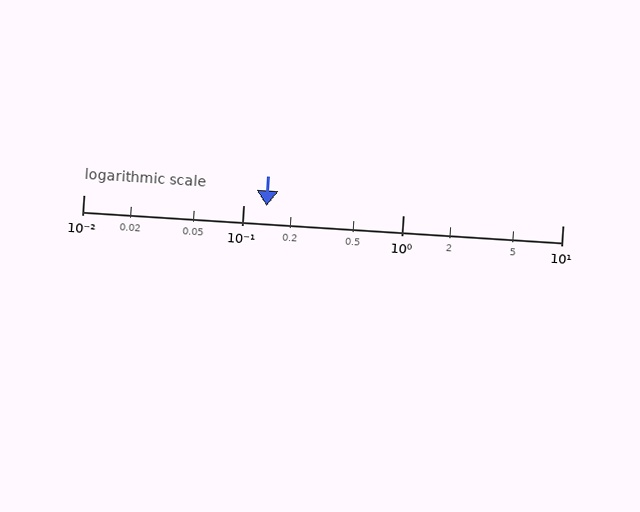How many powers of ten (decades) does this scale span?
The scale spans 3 decades, from 0.01 to 10.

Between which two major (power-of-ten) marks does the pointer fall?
The pointer is between 0.1 and 1.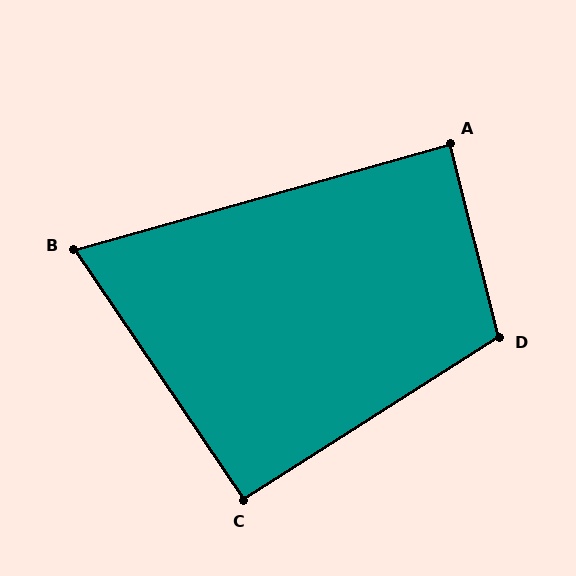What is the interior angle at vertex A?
Approximately 88 degrees (approximately right).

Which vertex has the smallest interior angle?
B, at approximately 72 degrees.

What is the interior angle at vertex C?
Approximately 92 degrees (approximately right).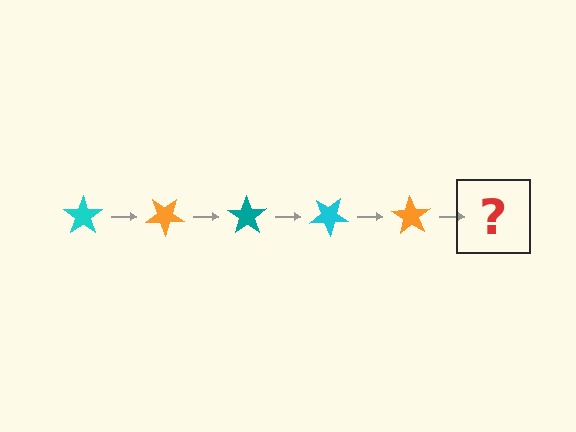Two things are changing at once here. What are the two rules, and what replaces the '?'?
The two rules are that it rotates 35 degrees each step and the color cycles through cyan, orange, and teal. The '?' should be a teal star, rotated 175 degrees from the start.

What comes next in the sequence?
The next element should be a teal star, rotated 175 degrees from the start.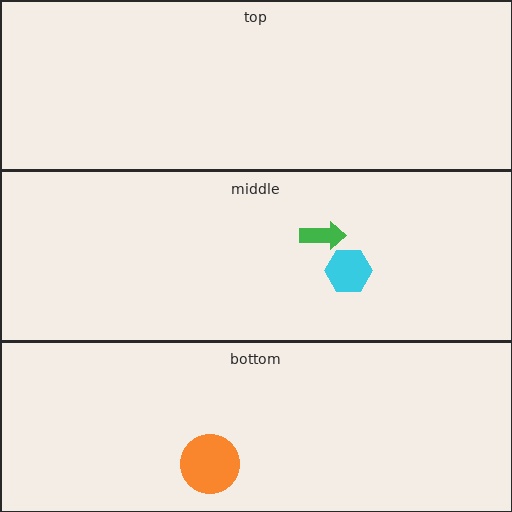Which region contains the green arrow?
The middle region.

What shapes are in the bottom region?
The orange circle.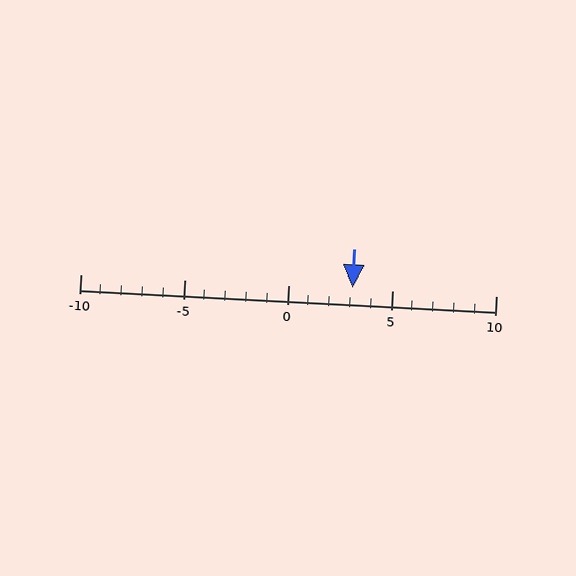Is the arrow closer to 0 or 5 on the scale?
The arrow is closer to 5.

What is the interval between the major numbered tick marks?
The major tick marks are spaced 5 units apart.